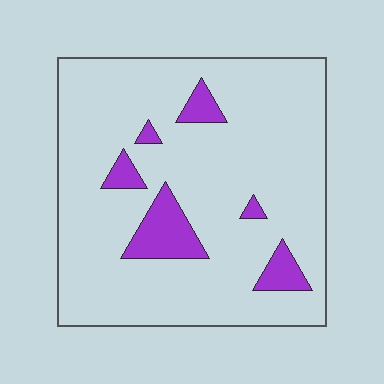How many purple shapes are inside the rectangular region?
6.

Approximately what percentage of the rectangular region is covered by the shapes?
Approximately 10%.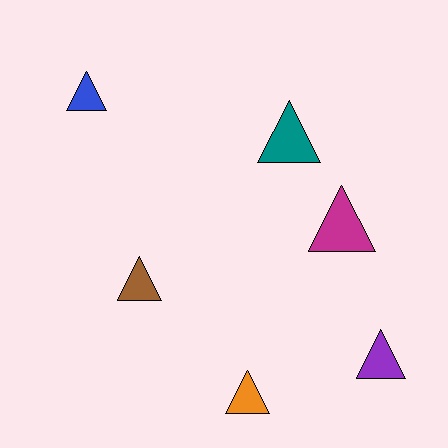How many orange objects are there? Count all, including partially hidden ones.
There is 1 orange object.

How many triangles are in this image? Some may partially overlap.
There are 6 triangles.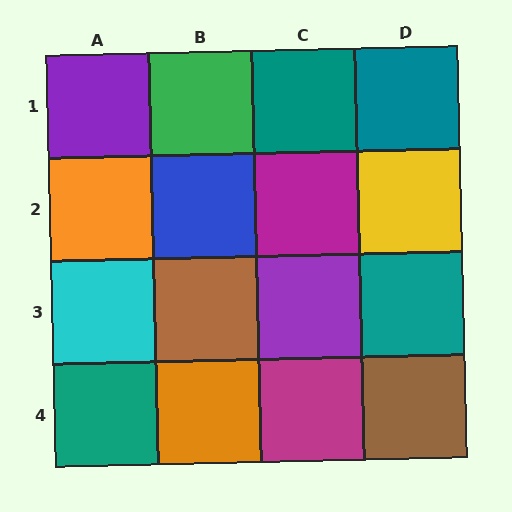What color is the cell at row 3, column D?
Teal.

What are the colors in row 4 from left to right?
Teal, orange, magenta, brown.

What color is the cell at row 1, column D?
Teal.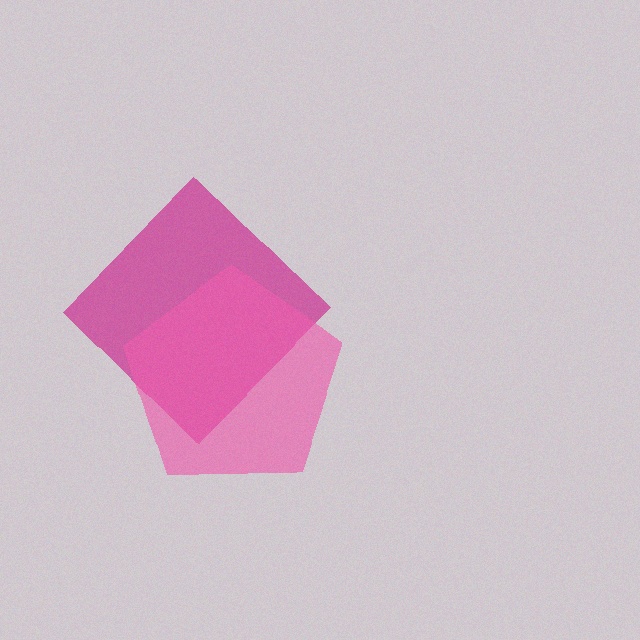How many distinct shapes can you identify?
There are 2 distinct shapes: a magenta diamond, a pink pentagon.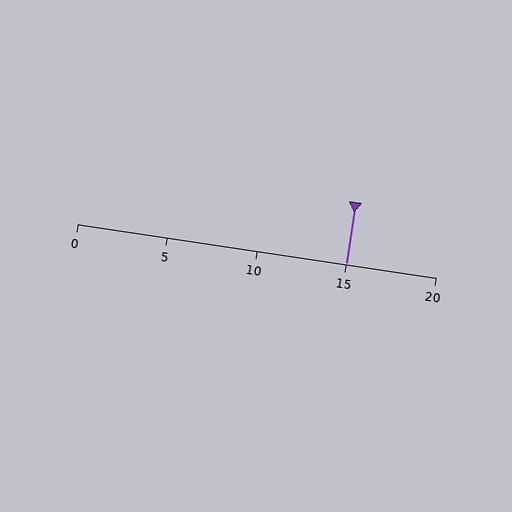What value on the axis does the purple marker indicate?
The marker indicates approximately 15.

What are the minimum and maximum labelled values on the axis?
The axis runs from 0 to 20.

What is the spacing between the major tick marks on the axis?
The major ticks are spaced 5 apart.